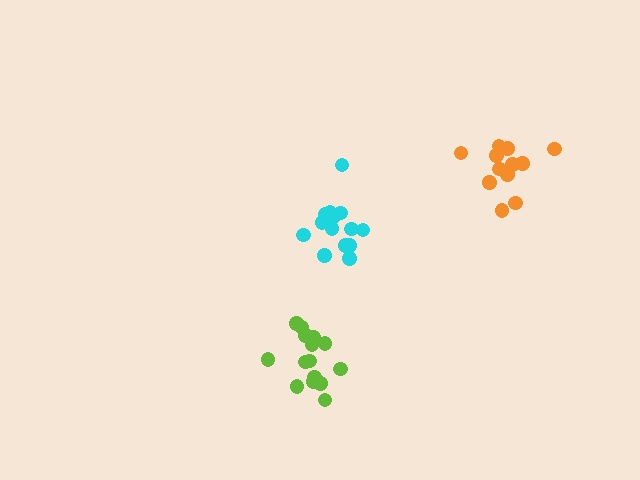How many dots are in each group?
Group 1: 14 dots, Group 2: 15 dots, Group 3: 12 dots (41 total).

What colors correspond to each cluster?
The clusters are colored: cyan, lime, orange.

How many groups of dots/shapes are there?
There are 3 groups.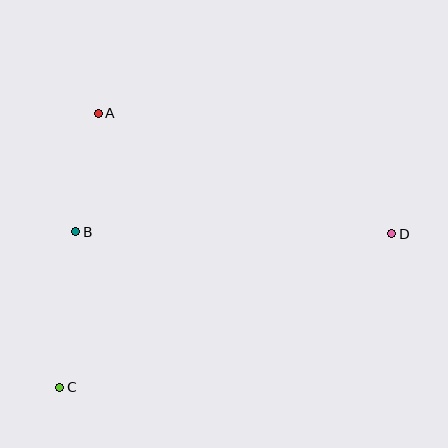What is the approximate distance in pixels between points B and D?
The distance between B and D is approximately 316 pixels.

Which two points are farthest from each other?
Points C and D are farthest from each other.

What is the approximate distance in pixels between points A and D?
The distance between A and D is approximately 317 pixels.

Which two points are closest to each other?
Points A and B are closest to each other.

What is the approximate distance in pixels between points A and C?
The distance between A and C is approximately 276 pixels.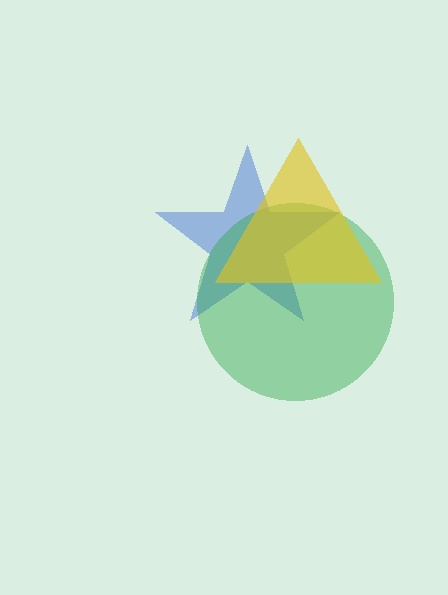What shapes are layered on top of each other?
The layered shapes are: a blue star, a green circle, a yellow triangle.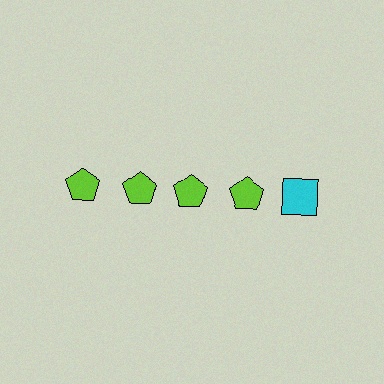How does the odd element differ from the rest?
It differs in both color (cyan instead of lime) and shape (square instead of pentagon).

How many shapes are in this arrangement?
There are 5 shapes arranged in a grid pattern.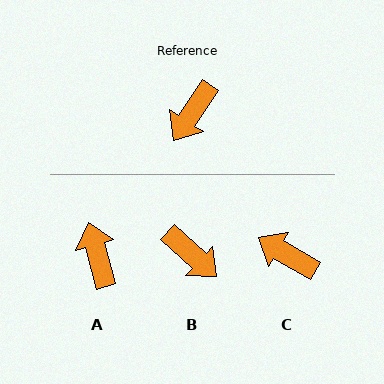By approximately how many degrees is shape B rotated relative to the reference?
Approximately 81 degrees counter-clockwise.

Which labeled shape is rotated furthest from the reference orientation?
A, about 131 degrees away.